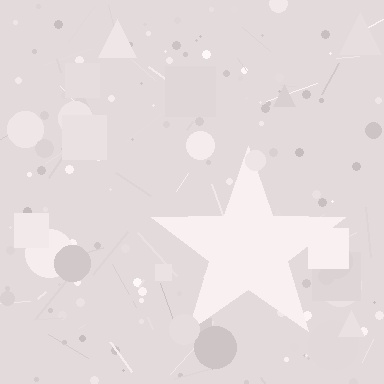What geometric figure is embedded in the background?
A star is embedded in the background.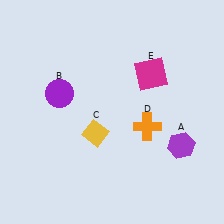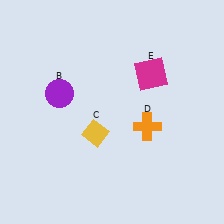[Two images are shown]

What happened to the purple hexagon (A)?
The purple hexagon (A) was removed in Image 2. It was in the bottom-right area of Image 1.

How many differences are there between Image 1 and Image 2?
There is 1 difference between the two images.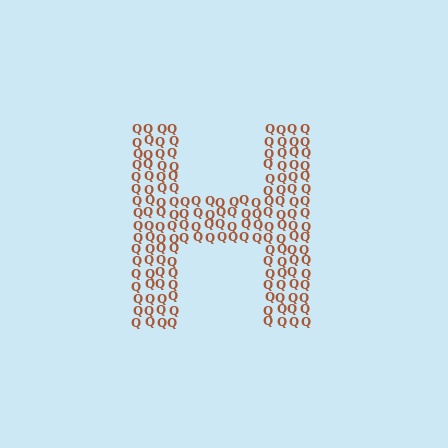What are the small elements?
The small elements are letter Q's.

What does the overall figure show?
The overall figure shows the letter H.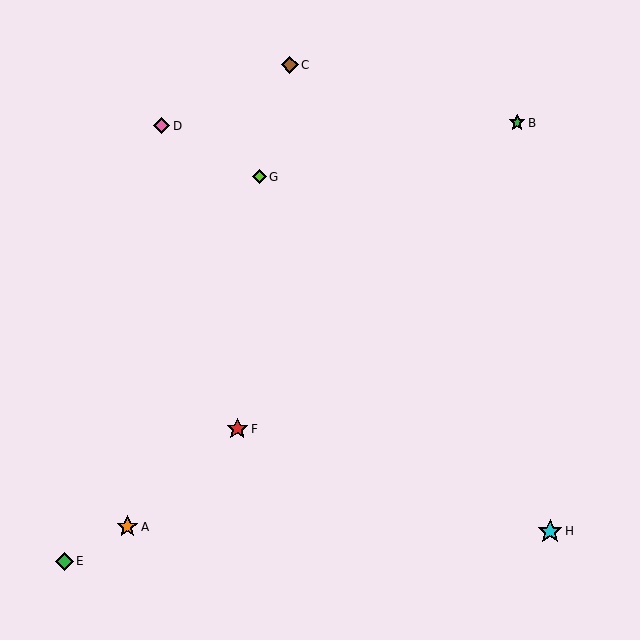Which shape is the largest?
The cyan star (labeled H) is the largest.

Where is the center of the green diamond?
The center of the green diamond is at (64, 561).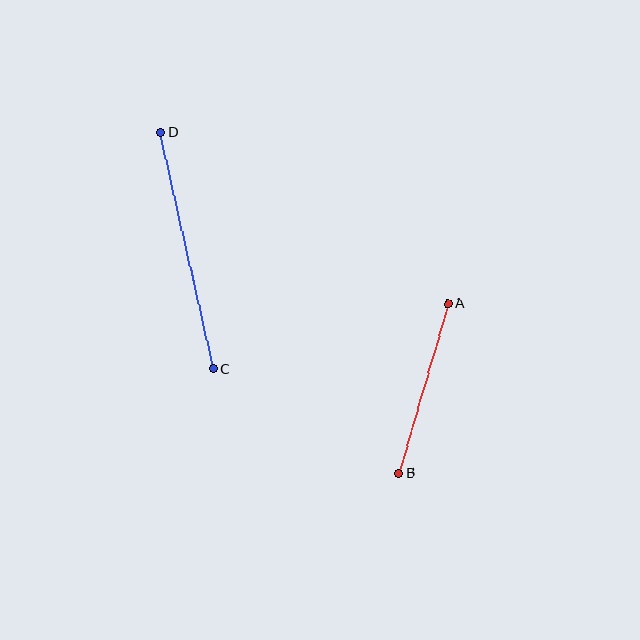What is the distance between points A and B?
The distance is approximately 177 pixels.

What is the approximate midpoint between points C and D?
The midpoint is at approximately (187, 251) pixels.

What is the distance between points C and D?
The distance is approximately 242 pixels.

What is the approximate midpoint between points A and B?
The midpoint is at approximately (423, 389) pixels.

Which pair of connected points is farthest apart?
Points C and D are farthest apart.